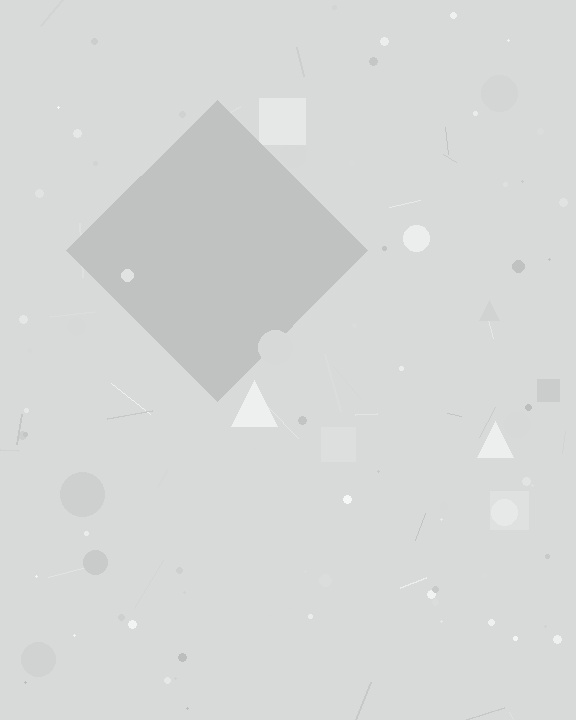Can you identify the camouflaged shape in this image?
The camouflaged shape is a diamond.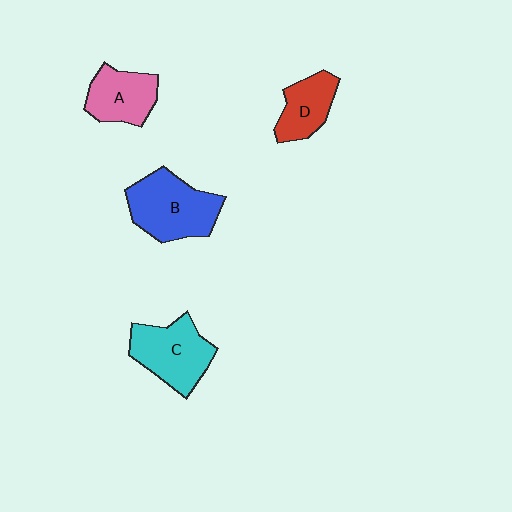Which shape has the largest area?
Shape B (blue).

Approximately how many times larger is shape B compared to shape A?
Approximately 1.4 times.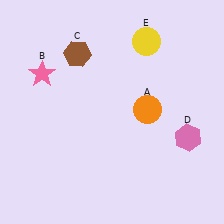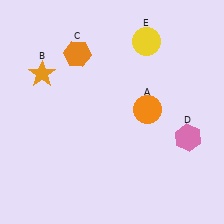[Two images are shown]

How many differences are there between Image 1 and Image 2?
There are 2 differences between the two images.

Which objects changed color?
B changed from pink to orange. C changed from brown to orange.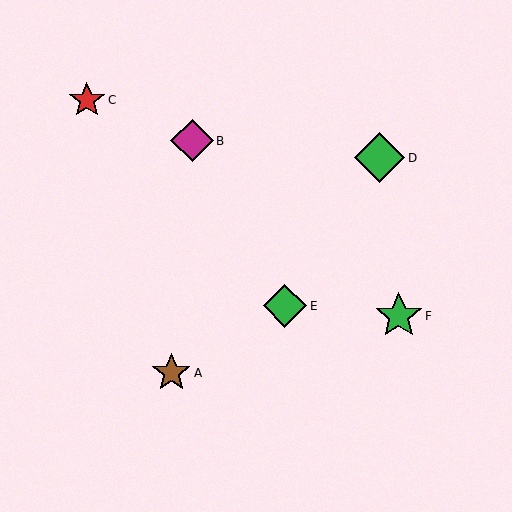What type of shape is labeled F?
Shape F is a green star.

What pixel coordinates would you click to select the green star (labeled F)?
Click at (399, 316) to select the green star F.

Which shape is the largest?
The green diamond (labeled D) is the largest.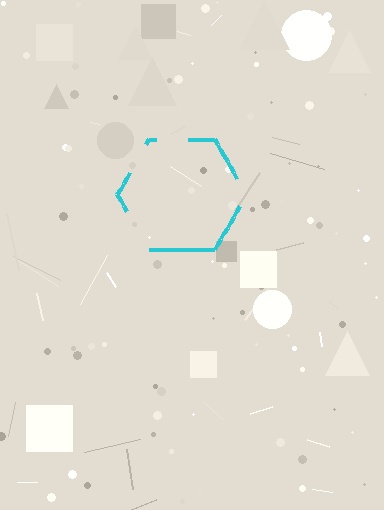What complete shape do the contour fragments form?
The contour fragments form a hexagon.